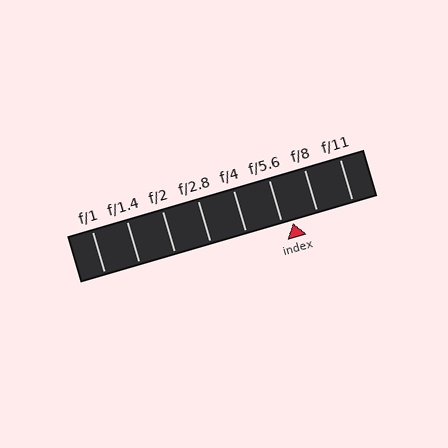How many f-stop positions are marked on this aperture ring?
There are 8 f-stop positions marked.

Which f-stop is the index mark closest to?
The index mark is closest to f/5.6.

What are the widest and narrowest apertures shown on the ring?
The widest aperture shown is f/1 and the narrowest is f/11.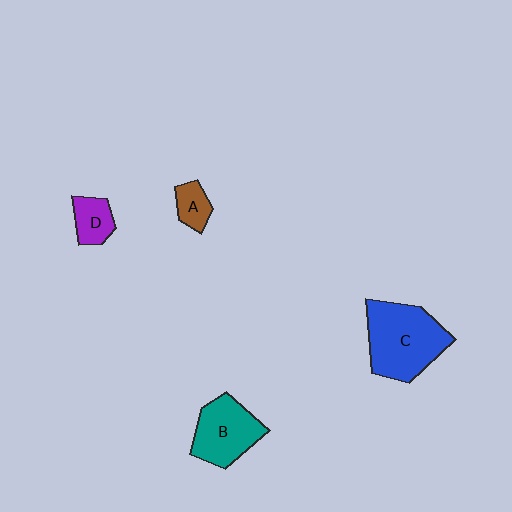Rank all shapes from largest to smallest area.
From largest to smallest: C (blue), B (teal), D (purple), A (brown).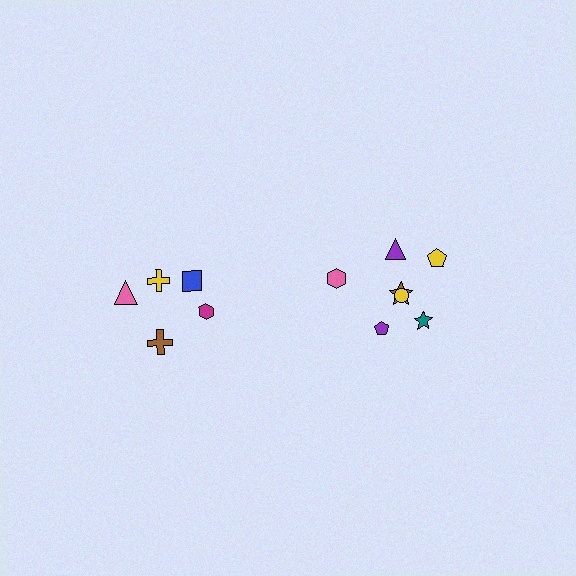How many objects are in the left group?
There are 5 objects.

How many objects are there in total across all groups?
There are 12 objects.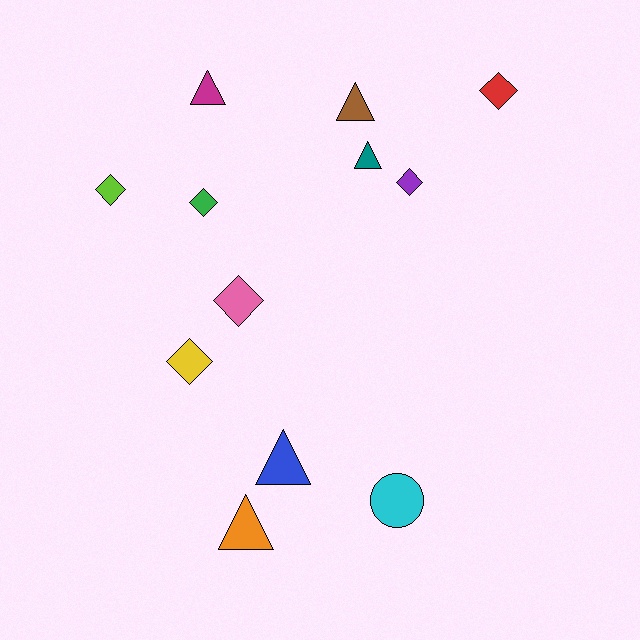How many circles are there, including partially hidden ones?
There is 1 circle.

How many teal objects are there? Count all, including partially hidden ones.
There is 1 teal object.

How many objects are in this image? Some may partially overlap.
There are 12 objects.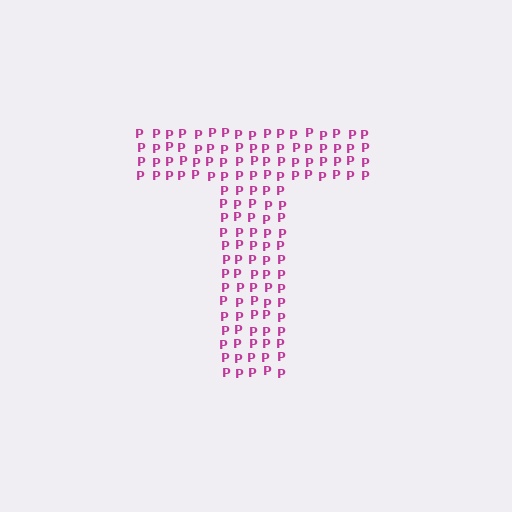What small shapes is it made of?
It is made of small letter P's.